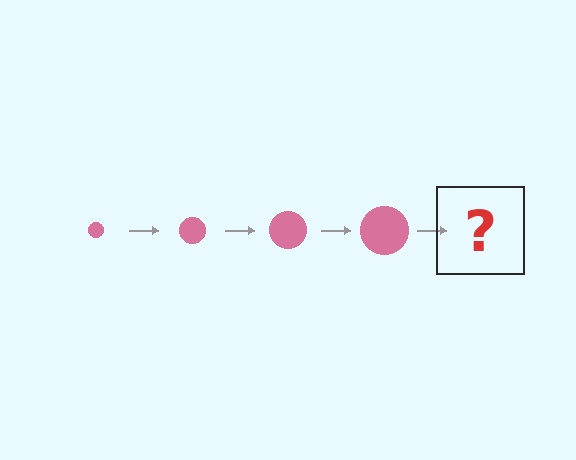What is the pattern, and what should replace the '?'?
The pattern is that the circle gets progressively larger each step. The '?' should be a pink circle, larger than the previous one.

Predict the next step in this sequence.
The next step is a pink circle, larger than the previous one.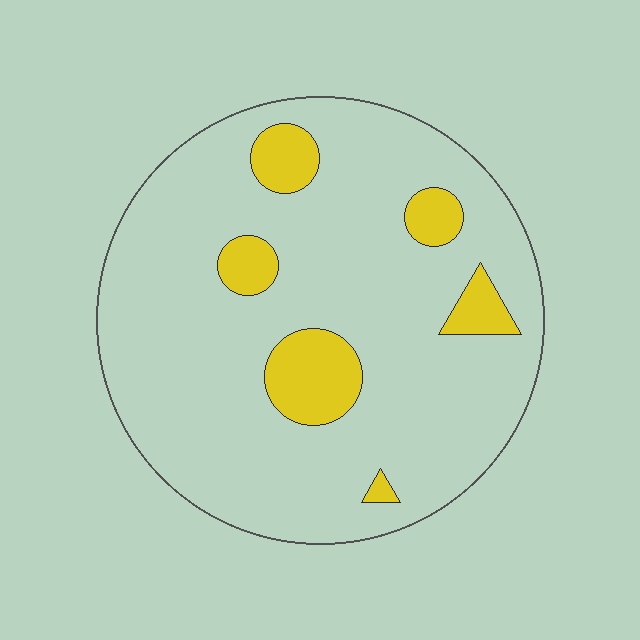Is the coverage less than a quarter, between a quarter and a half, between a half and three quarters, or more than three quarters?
Less than a quarter.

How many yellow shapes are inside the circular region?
6.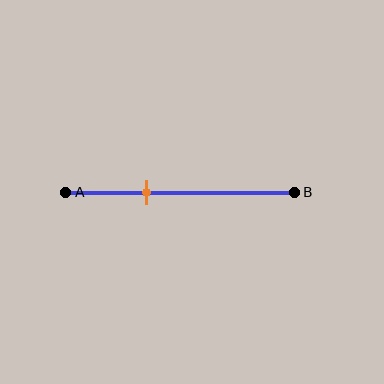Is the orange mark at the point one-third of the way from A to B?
Yes, the mark is approximately at the one-third point.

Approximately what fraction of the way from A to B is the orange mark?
The orange mark is approximately 35% of the way from A to B.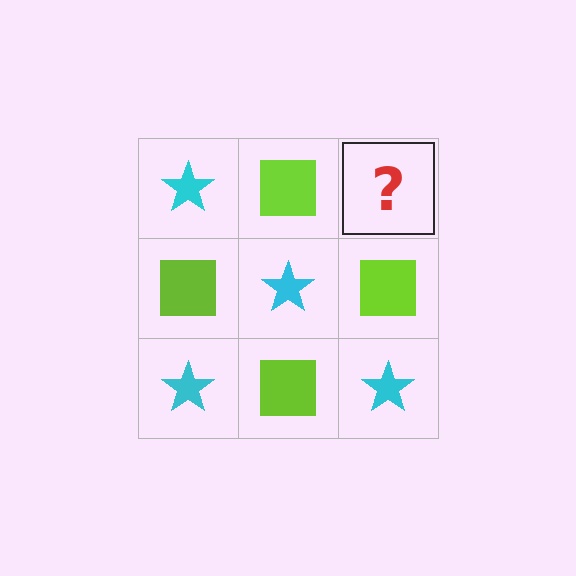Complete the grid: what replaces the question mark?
The question mark should be replaced with a cyan star.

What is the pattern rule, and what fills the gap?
The rule is that it alternates cyan star and lime square in a checkerboard pattern. The gap should be filled with a cyan star.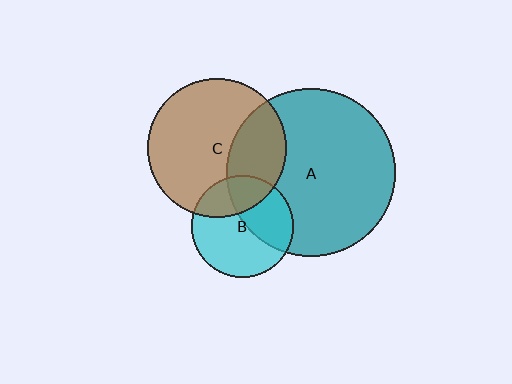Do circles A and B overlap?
Yes.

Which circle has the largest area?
Circle A (teal).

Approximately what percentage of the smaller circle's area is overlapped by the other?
Approximately 40%.